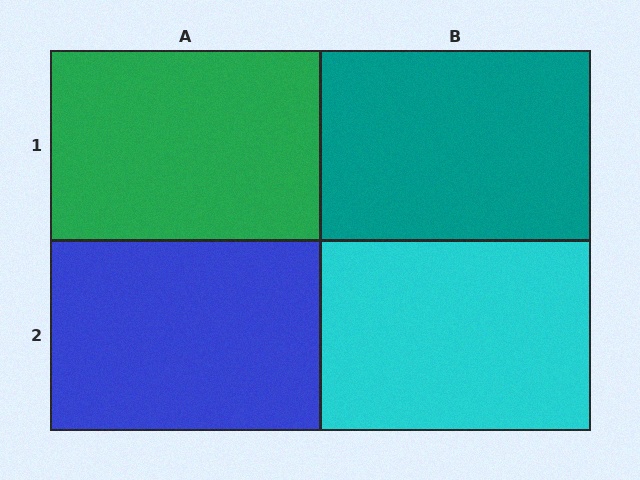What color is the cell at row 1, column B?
Teal.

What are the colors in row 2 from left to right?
Blue, cyan.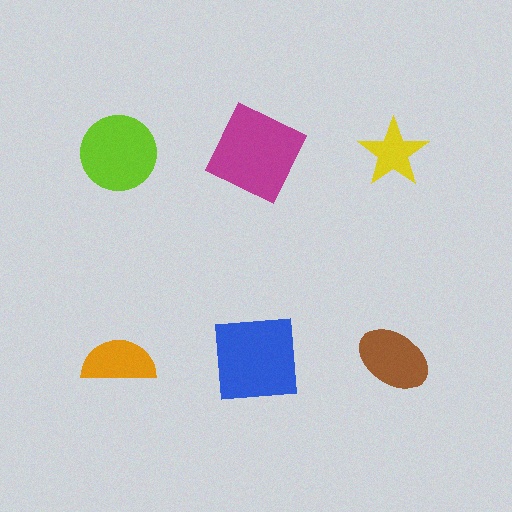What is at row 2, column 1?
An orange semicircle.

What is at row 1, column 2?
A magenta square.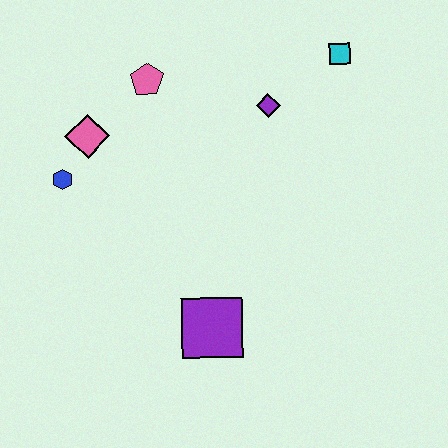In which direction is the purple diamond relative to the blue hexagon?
The purple diamond is to the right of the blue hexagon.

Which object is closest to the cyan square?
The purple diamond is closest to the cyan square.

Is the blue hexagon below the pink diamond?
Yes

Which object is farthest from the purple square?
The cyan square is farthest from the purple square.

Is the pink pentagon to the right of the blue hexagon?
Yes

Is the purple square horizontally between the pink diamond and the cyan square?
Yes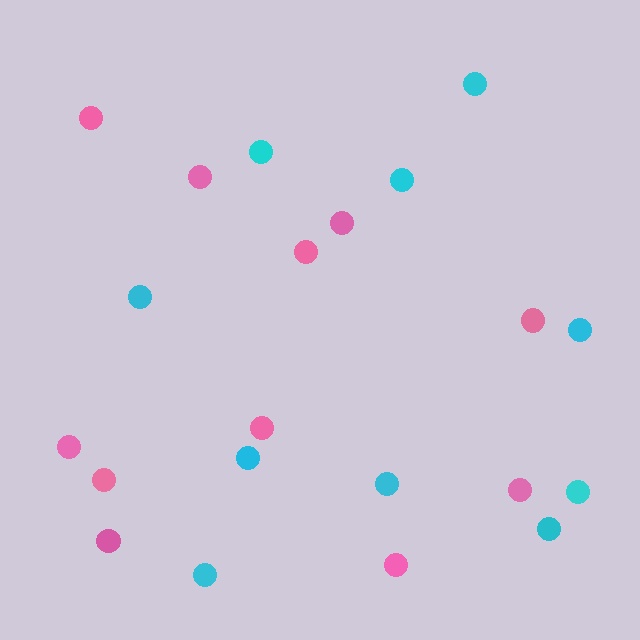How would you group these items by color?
There are 2 groups: one group of cyan circles (10) and one group of pink circles (11).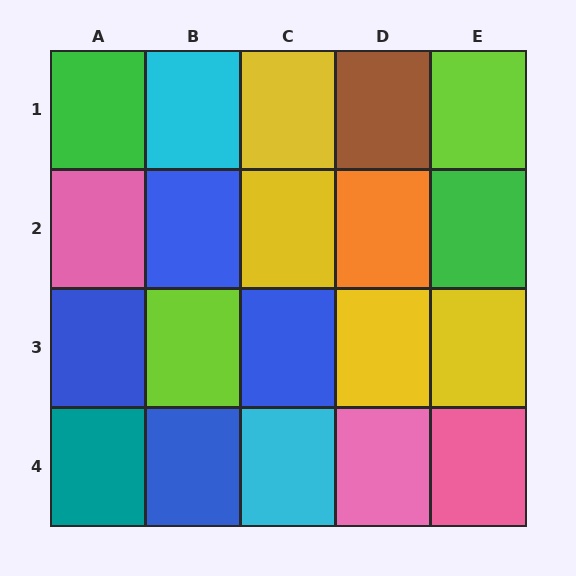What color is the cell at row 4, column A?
Teal.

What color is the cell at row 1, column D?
Brown.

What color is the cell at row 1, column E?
Lime.